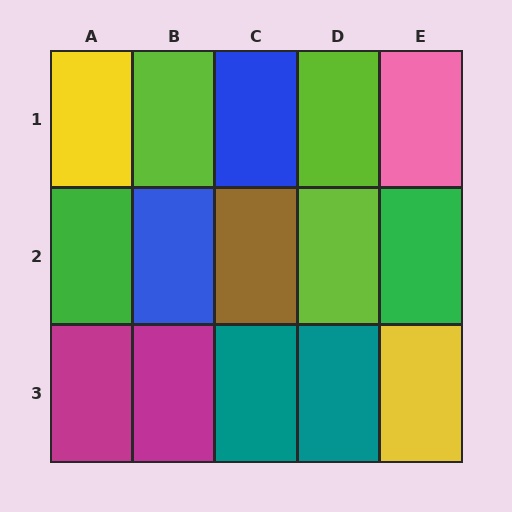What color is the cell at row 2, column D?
Lime.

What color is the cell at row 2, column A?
Green.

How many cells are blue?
2 cells are blue.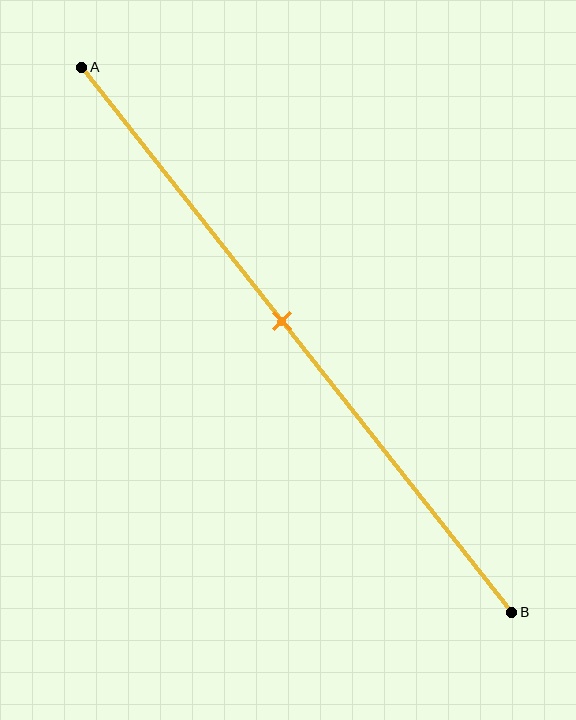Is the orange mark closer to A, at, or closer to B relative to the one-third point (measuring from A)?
The orange mark is closer to point B than the one-third point of segment AB.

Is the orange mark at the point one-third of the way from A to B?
No, the mark is at about 45% from A, not at the 33% one-third point.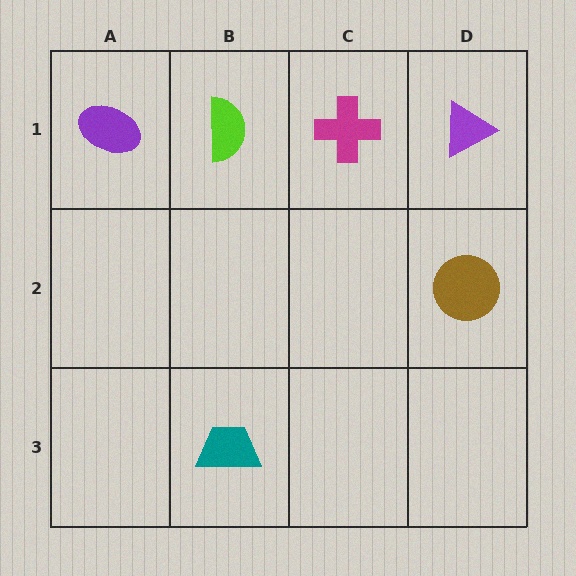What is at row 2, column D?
A brown circle.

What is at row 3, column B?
A teal trapezoid.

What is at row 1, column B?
A lime semicircle.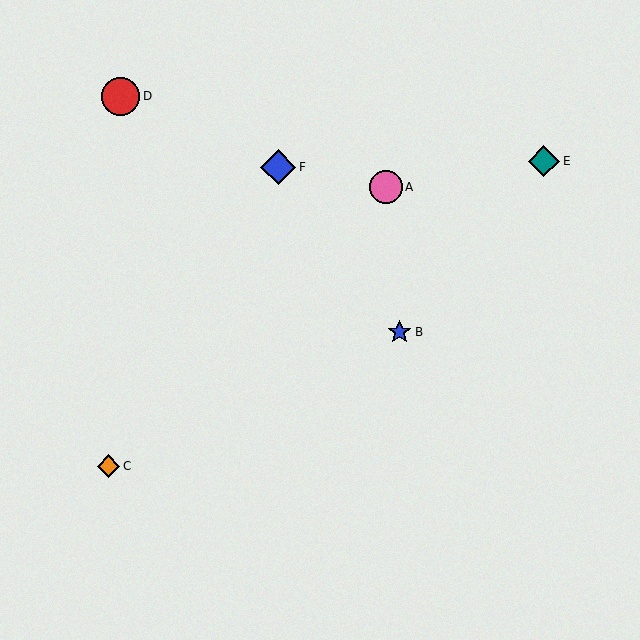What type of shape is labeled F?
Shape F is a blue diamond.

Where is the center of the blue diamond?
The center of the blue diamond is at (278, 167).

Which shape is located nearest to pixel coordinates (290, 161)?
The blue diamond (labeled F) at (278, 167) is nearest to that location.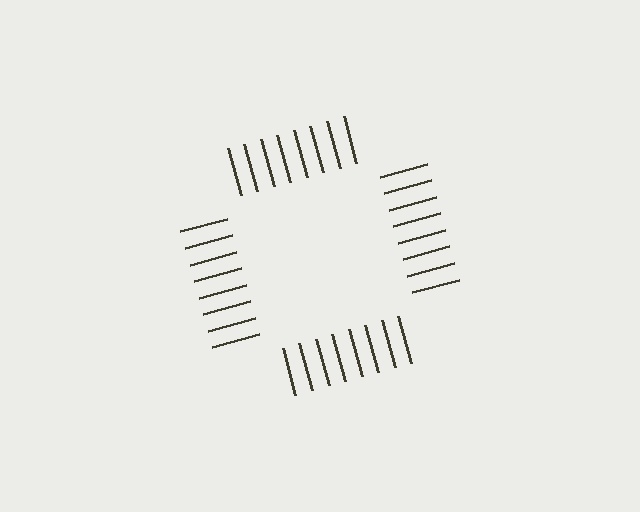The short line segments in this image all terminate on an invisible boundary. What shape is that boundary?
An illusory square — the line segments terminate on its edges but no continuous stroke is drawn.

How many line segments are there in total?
32 — 8 along each of the 4 edges.